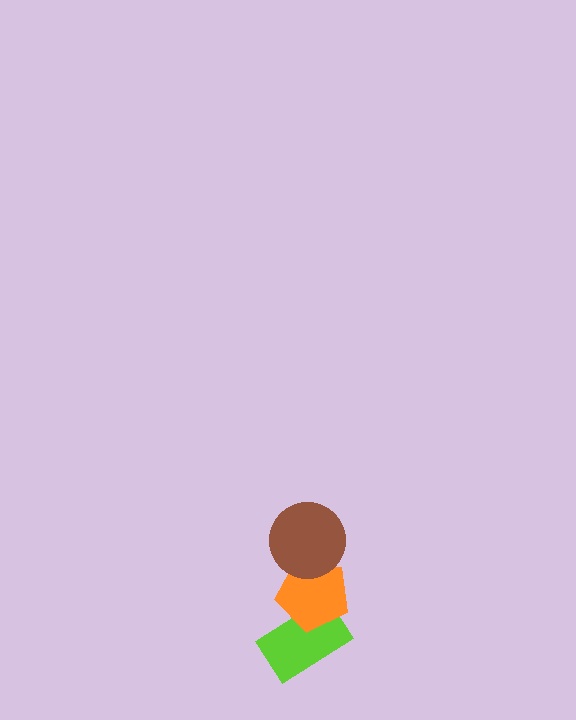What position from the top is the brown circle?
The brown circle is 1st from the top.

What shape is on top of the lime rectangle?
The orange pentagon is on top of the lime rectangle.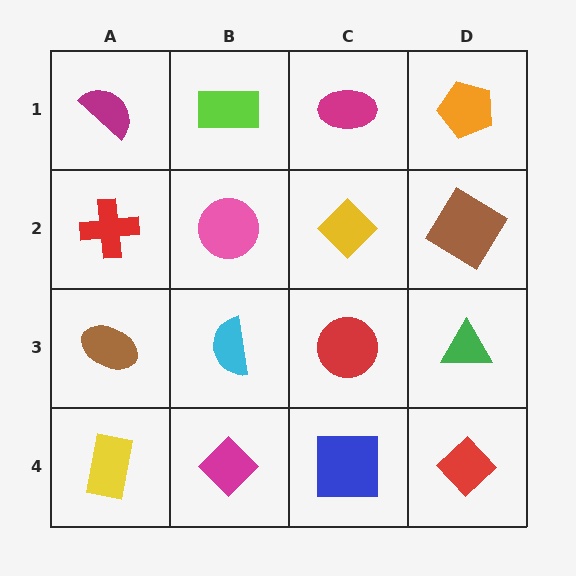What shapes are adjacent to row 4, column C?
A red circle (row 3, column C), a magenta diamond (row 4, column B), a red diamond (row 4, column D).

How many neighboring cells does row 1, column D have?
2.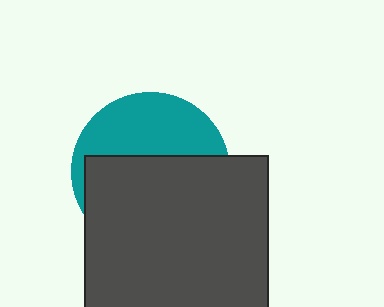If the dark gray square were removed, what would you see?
You would see the complete teal circle.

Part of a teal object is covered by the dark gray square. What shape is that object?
It is a circle.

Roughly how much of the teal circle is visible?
A small part of it is visible (roughly 40%).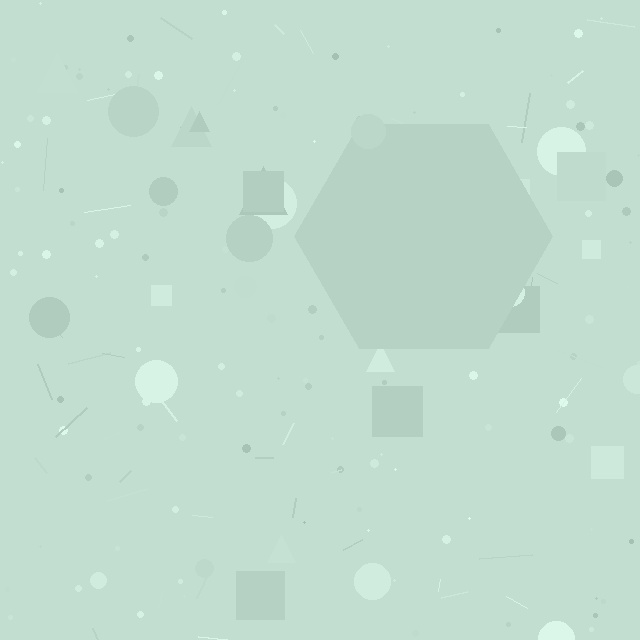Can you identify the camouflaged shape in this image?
The camouflaged shape is a hexagon.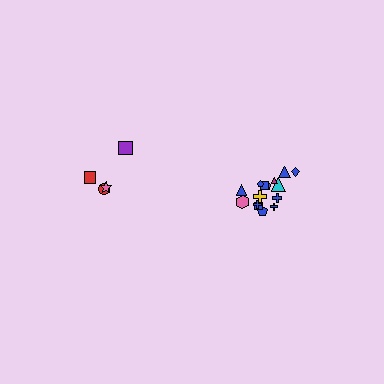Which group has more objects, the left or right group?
The right group.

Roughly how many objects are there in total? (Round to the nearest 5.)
Roughly 20 objects in total.